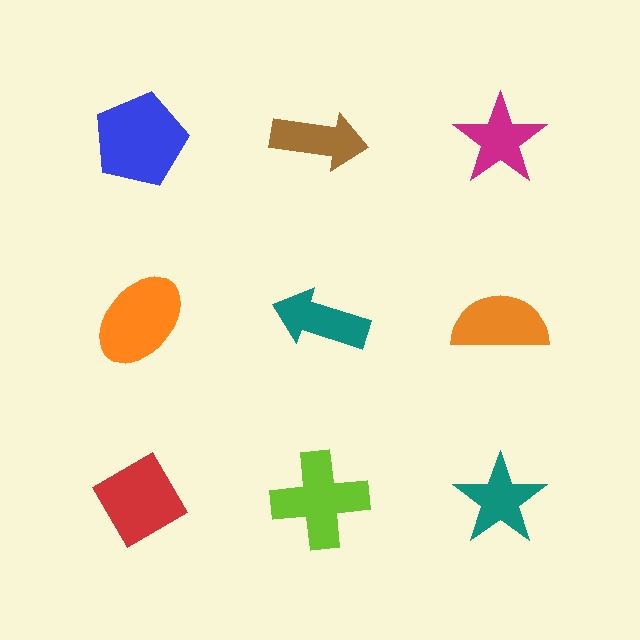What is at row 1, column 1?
A blue pentagon.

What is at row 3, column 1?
A red diamond.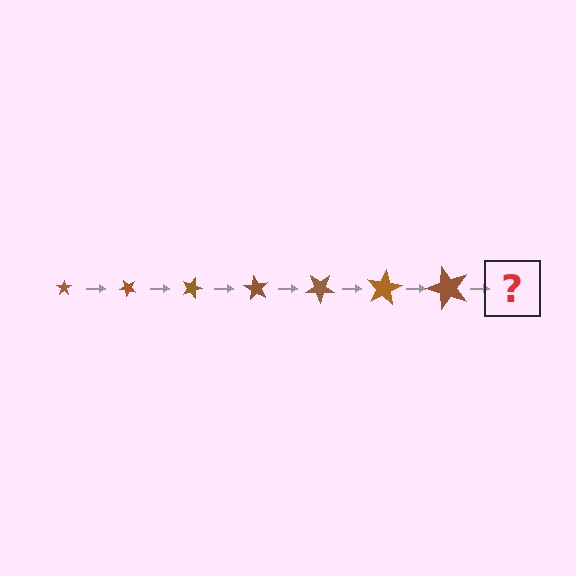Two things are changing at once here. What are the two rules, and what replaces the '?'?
The two rules are that the star grows larger each step and it rotates 45 degrees each step. The '?' should be a star, larger than the previous one and rotated 315 degrees from the start.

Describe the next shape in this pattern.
It should be a star, larger than the previous one and rotated 315 degrees from the start.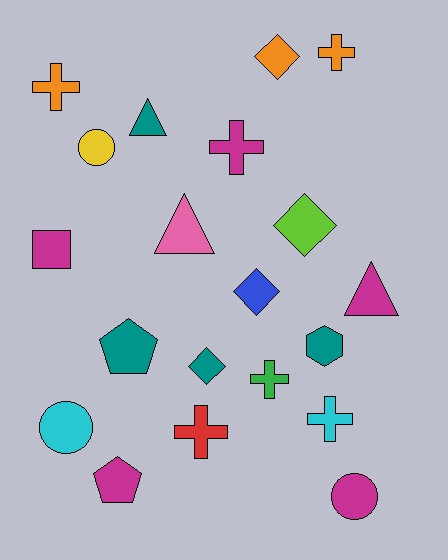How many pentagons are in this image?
There are 2 pentagons.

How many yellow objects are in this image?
There is 1 yellow object.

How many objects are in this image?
There are 20 objects.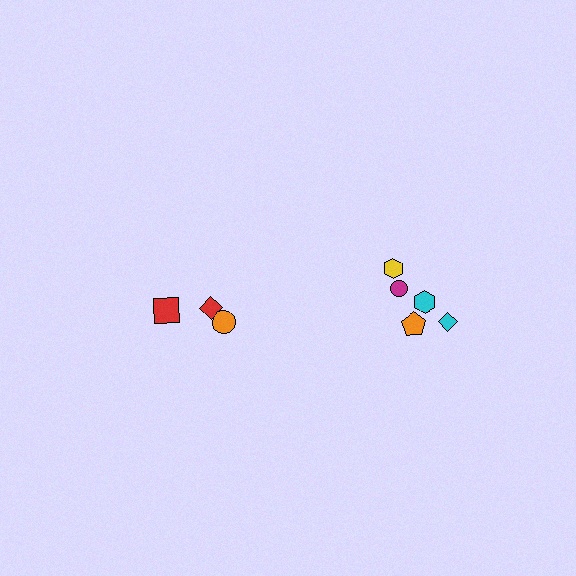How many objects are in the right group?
There are 5 objects.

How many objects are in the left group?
There are 3 objects.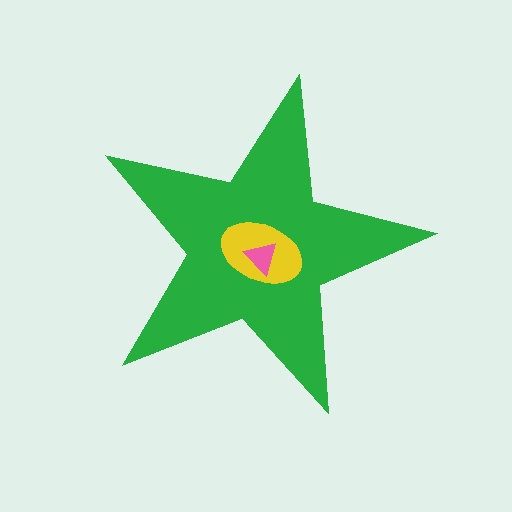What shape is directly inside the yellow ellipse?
The pink triangle.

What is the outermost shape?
The green star.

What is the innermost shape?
The pink triangle.